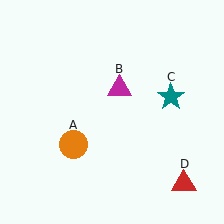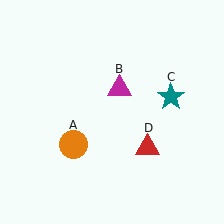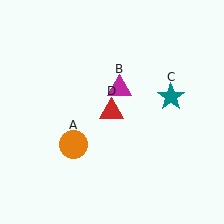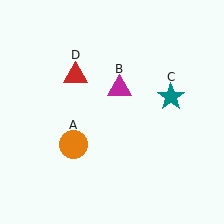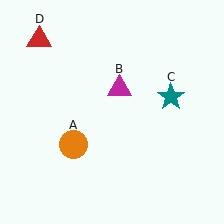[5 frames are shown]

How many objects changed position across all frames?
1 object changed position: red triangle (object D).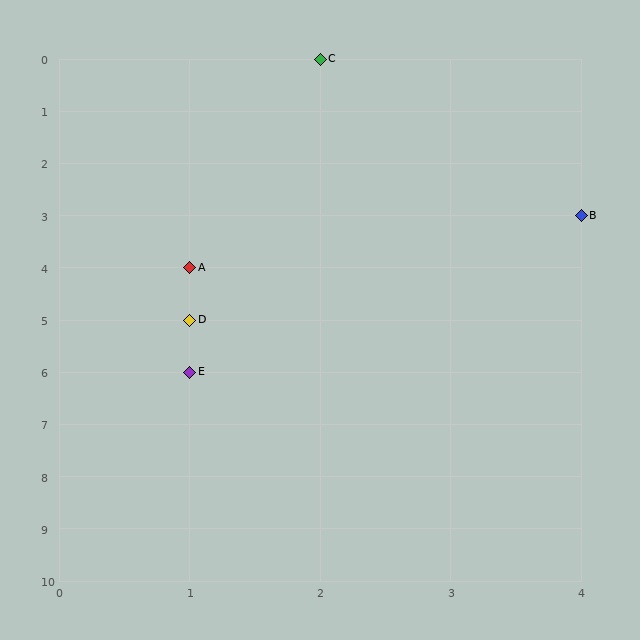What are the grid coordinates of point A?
Point A is at grid coordinates (1, 4).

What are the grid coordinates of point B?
Point B is at grid coordinates (4, 3).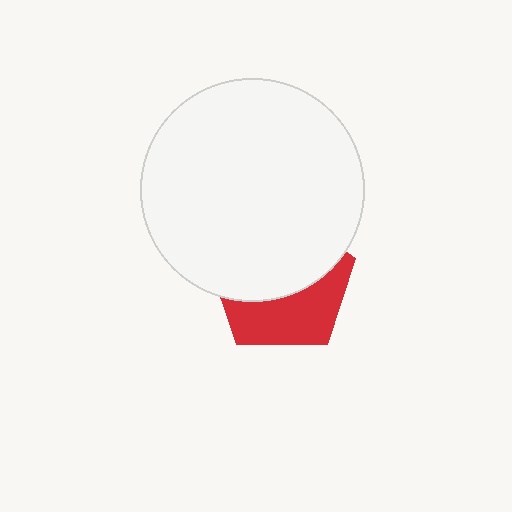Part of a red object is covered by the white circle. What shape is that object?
It is a pentagon.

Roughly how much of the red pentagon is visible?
A small part of it is visible (roughly 43%).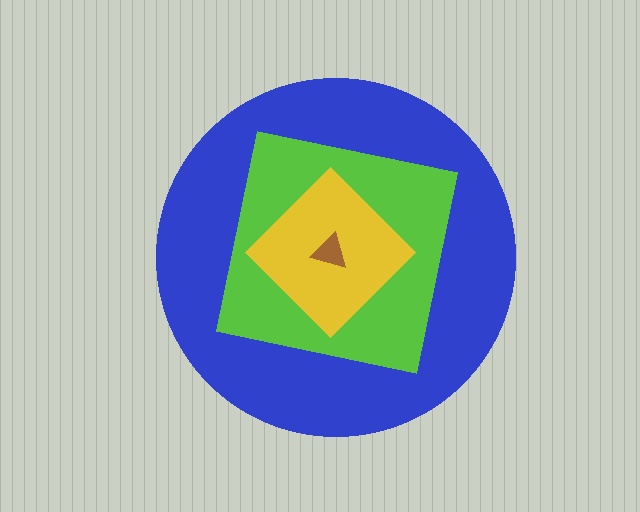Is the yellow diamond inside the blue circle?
Yes.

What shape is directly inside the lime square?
The yellow diamond.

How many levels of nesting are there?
4.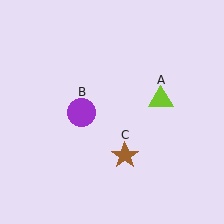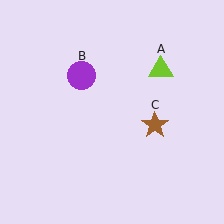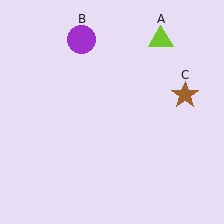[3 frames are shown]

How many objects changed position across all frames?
3 objects changed position: lime triangle (object A), purple circle (object B), brown star (object C).